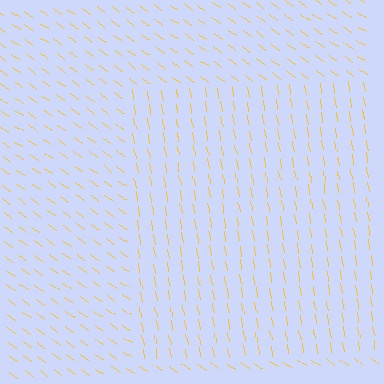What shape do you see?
I see a rectangle.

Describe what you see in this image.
The image is filled with small yellow line segments. A rectangle region in the image has lines oriented differently from the surrounding lines, creating a visible texture boundary.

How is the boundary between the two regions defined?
The boundary is defined purely by a change in line orientation (approximately 45 degrees difference). All lines are the same color and thickness.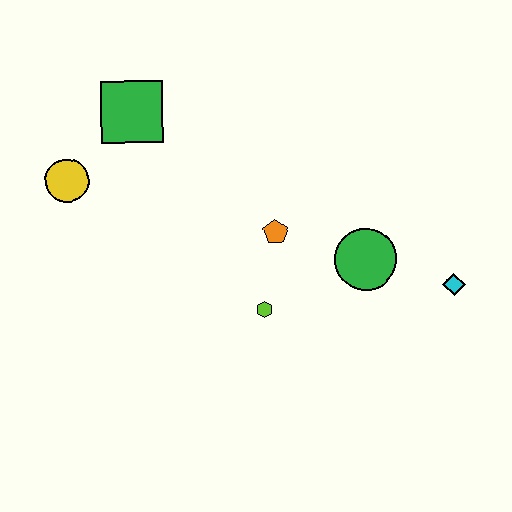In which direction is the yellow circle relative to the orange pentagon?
The yellow circle is to the left of the orange pentagon.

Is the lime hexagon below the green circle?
Yes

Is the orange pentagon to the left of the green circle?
Yes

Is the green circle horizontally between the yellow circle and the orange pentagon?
No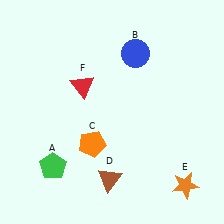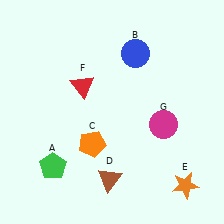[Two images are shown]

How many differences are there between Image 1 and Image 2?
There is 1 difference between the two images.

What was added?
A magenta circle (G) was added in Image 2.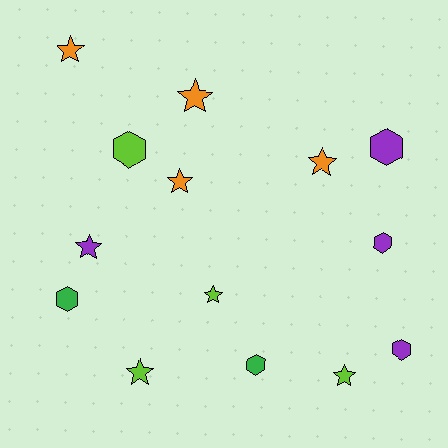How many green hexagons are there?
There are 2 green hexagons.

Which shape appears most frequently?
Star, with 8 objects.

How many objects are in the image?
There are 14 objects.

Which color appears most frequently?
Orange, with 4 objects.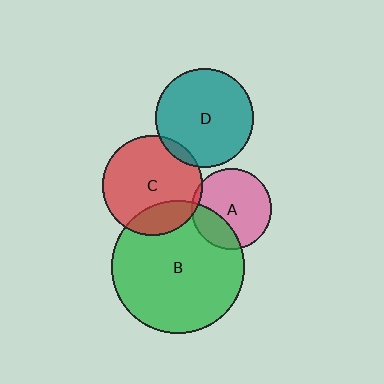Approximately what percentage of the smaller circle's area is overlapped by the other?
Approximately 25%.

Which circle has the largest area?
Circle B (green).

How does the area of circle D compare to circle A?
Approximately 1.5 times.